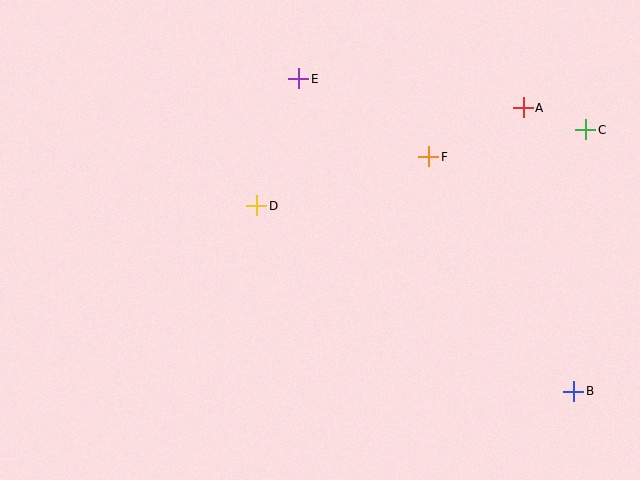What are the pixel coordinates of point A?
Point A is at (523, 108).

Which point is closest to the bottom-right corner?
Point B is closest to the bottom-right corner.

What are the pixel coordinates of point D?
Point D is at (257, 206).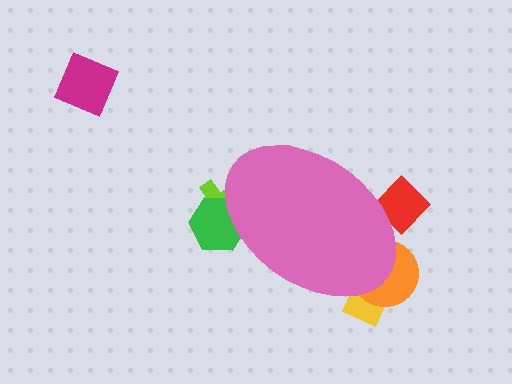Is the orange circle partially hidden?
Yes, the orange circle is partially hidden behind the pink ellipse.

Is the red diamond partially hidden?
Yes, the red diamond is partially hidden behind the pink ellipse.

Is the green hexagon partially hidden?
Yes, the green hexagon is partially hidden behind the pink ellipse.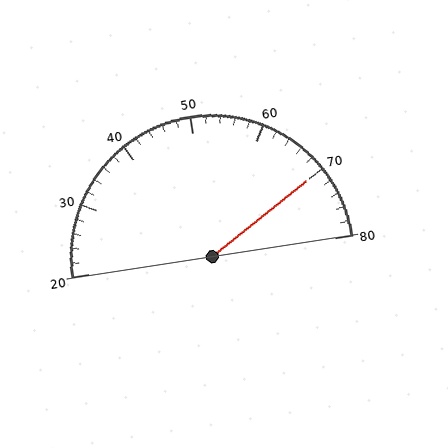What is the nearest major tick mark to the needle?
The nearest major tick mark is 70.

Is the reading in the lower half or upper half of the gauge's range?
The reading is in the upper half of the range (20 to 80).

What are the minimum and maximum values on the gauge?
The gauge ranges from 20 to 80.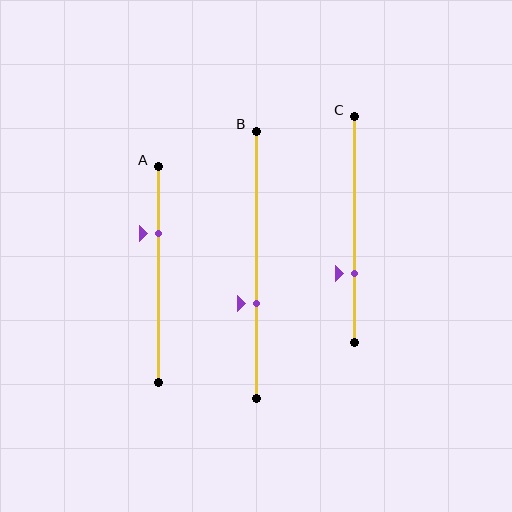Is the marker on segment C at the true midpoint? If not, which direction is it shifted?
No, the marker on segment C is shifted downward by about 19% of the segment length.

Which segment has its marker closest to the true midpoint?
Segment B has its marker closest to the true midpoint.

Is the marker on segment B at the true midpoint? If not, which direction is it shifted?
No, the marker on segment B is shifted downward by about 15% of the segment length.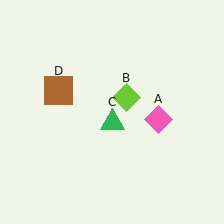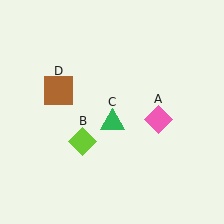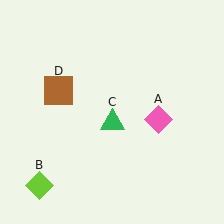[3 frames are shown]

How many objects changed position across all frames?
1 object changed position: lime diamond (object B).